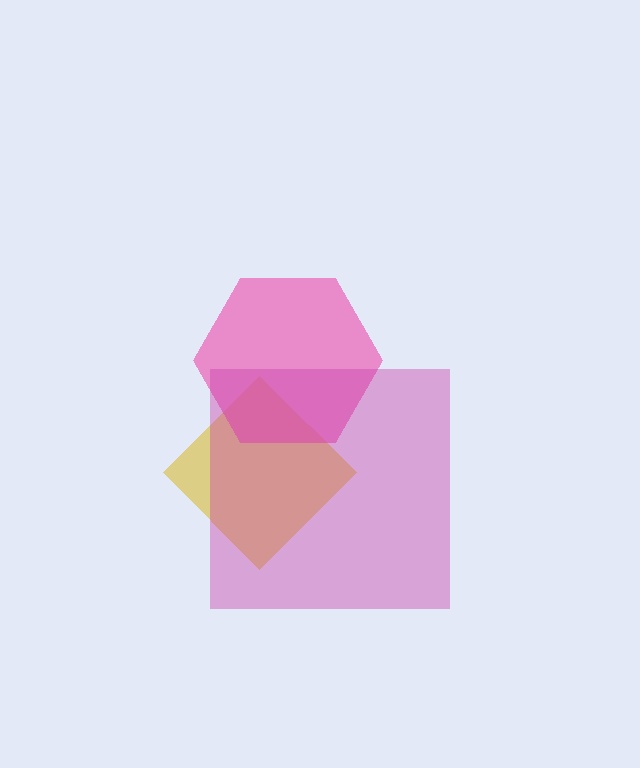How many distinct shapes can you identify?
There are 3 distinct shapes: a yellow diamond, a pink hexagon, a magenta square.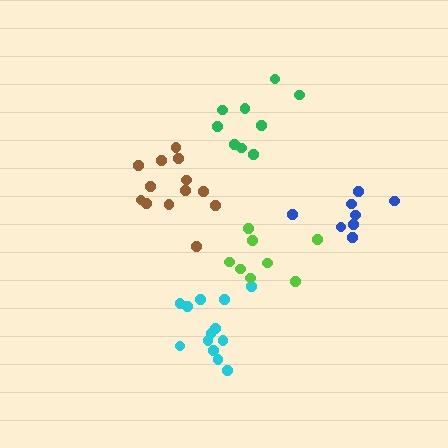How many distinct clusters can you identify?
There are 5 distinct clusters.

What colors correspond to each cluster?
The clusters are colored: cyan, brown, blue, lime, green.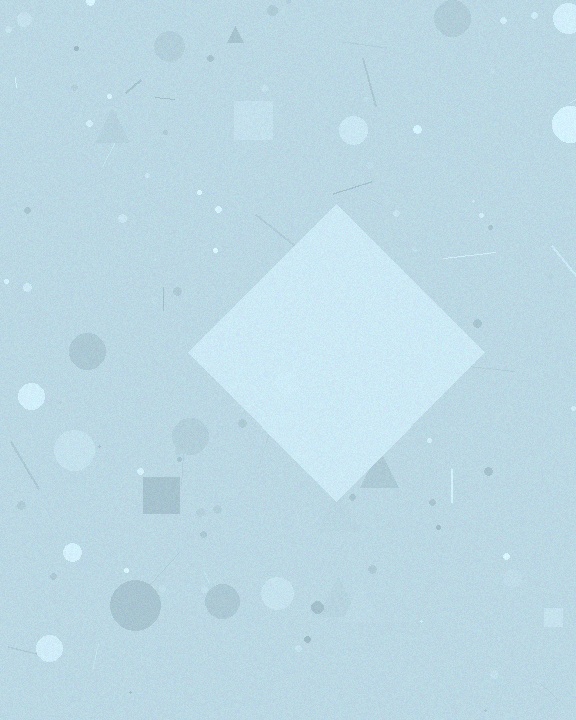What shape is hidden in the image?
A diamond is hidden in the image.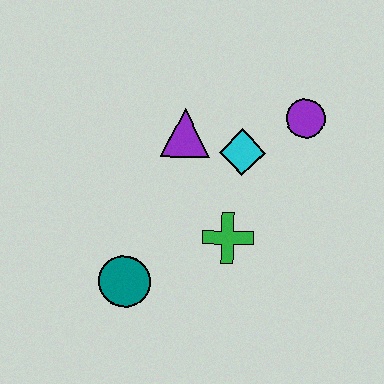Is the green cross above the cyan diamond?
No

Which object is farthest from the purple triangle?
The teal circle is farthest from the purple triangle.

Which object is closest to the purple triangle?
The cyan diamond is closest to the purple triangle.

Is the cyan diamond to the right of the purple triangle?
Yes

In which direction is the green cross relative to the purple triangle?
The green cross is below the purple triangle.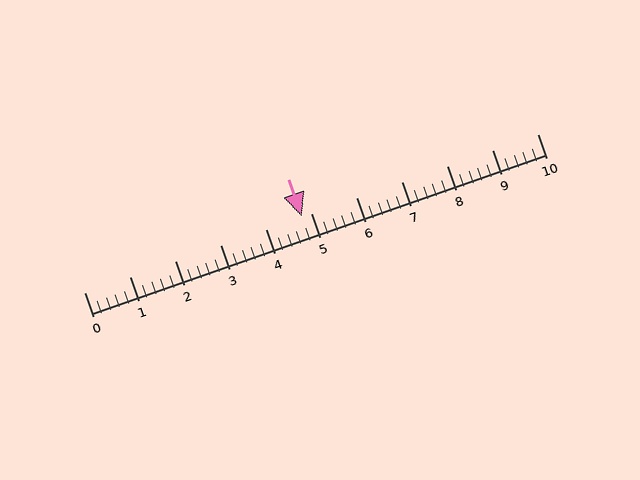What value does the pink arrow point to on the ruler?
The pink arrow points to approximately 4.8.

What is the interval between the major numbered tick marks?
The major tick marks are spaced 1 units apart.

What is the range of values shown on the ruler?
The ruler shows values from 0 to 10.